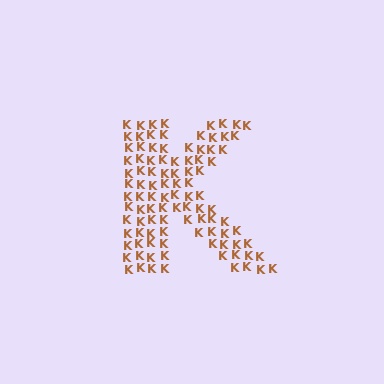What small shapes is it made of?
It is made of small letter K's.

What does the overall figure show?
The overall figure shows the letter K.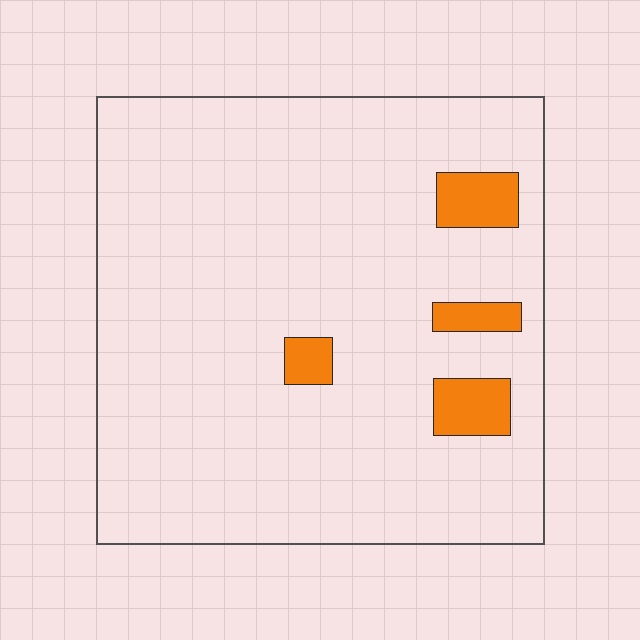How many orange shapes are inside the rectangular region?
4.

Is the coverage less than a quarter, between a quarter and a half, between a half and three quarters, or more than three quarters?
Less than a quarter.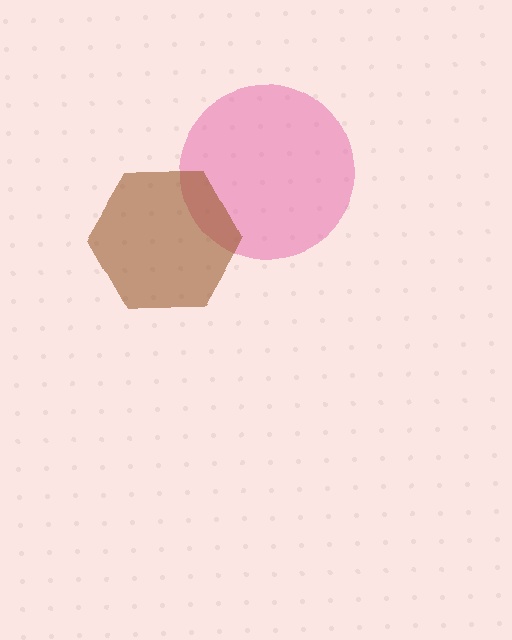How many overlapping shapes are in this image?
There are 2 overlapping shapes in the image.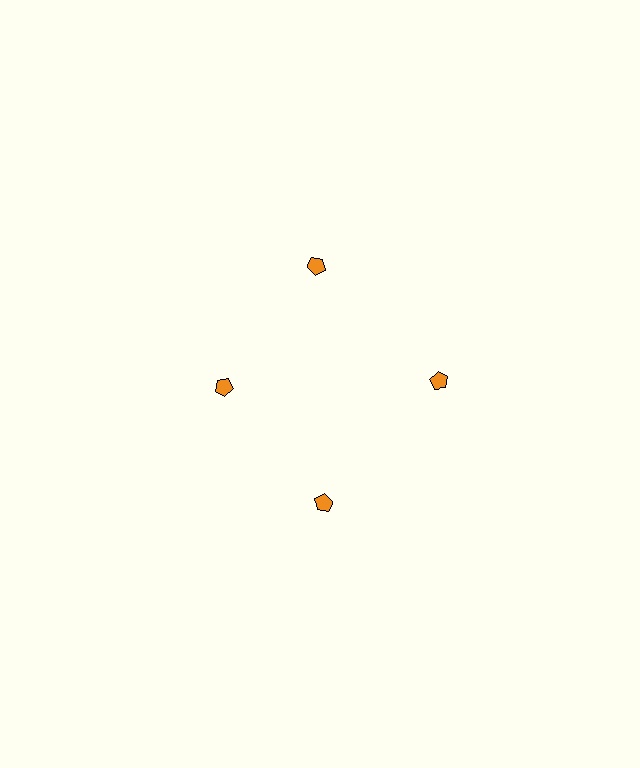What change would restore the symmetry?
The symmetry would be restored by moving it outward, back onto the ring so that all 4 pentagons sit at equal angles and equal distance from the center.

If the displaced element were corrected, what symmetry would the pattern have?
It would have 4-fold rotational symmetry — the pattern would map onto itself every 90 degrees.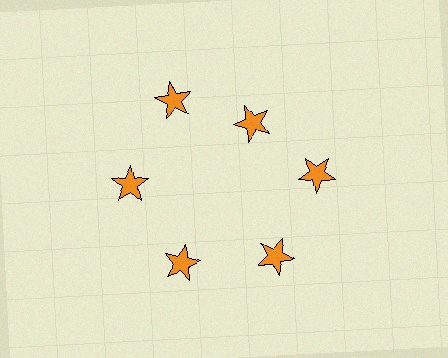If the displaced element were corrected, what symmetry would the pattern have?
It would have 6-fold rotational symmetry — the pattern would map onto itself every 60 degrees.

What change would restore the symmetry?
The symmetry would be restored by moving it outward, back onto the ring so that all 6 stars sit at equal angles and equal distance from the center.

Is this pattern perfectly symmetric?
No. The 6 orange stars are arranged in a ring, but one element near the 1 o'clock position is pulled inward toward the center, breaking the 6-fold rotational symmetry.